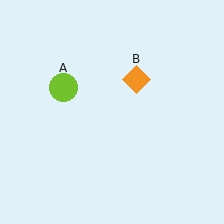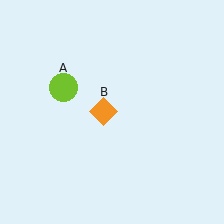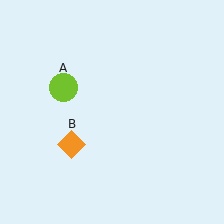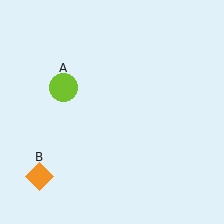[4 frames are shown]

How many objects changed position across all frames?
1 object changed position: orange diamond (object B).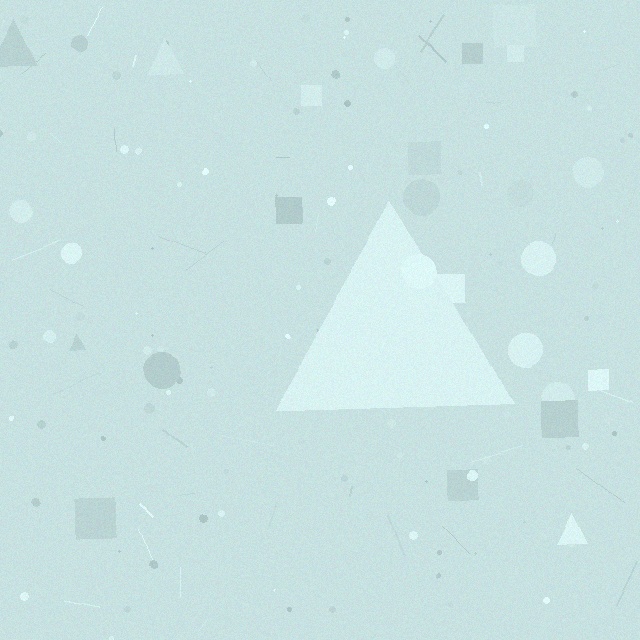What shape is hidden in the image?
A triangle is hidden in the image.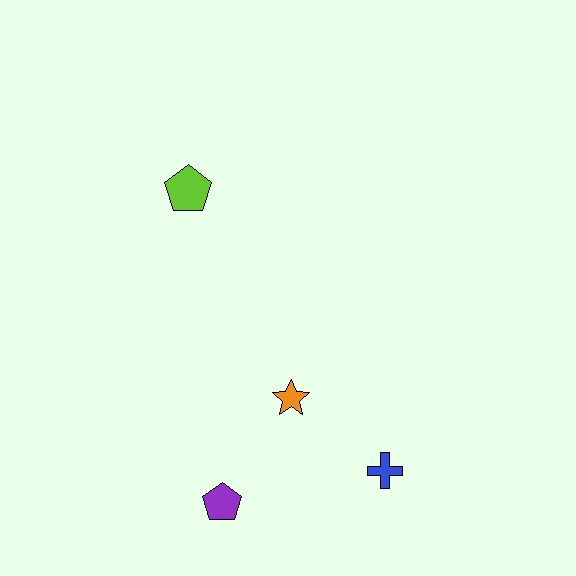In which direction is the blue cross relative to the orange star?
The blue cross is to the right of the orange star.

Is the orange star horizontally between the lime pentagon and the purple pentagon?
No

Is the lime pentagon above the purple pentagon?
Yes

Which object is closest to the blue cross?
The orange star is closest to the blue cross.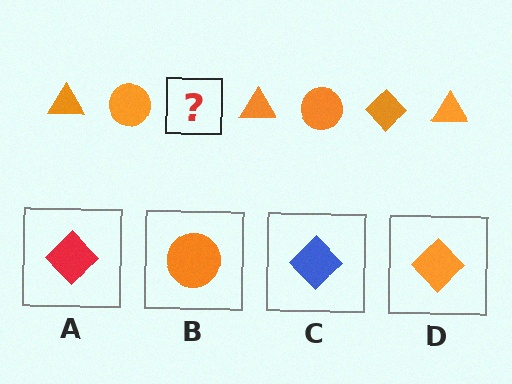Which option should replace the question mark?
Option D.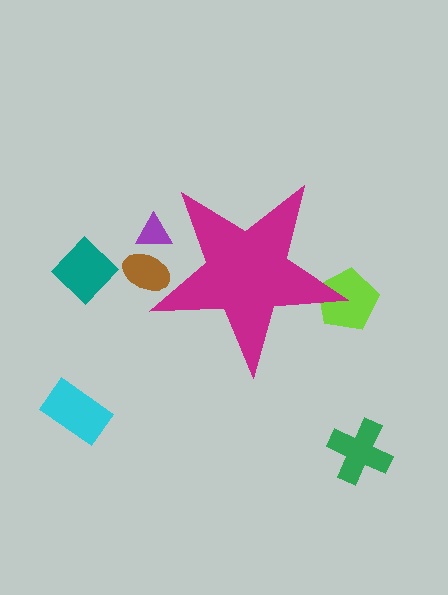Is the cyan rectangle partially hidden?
No, the cyan rectangle is fully visible.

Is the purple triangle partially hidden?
Yes, the purple triangle is partially hidden behind the magenta star.